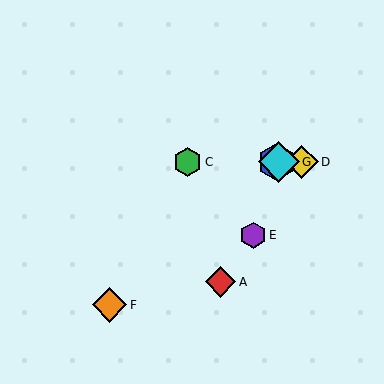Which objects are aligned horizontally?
Objects B, C, D, G are aligned horizontally.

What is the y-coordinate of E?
Object E is at y≈235.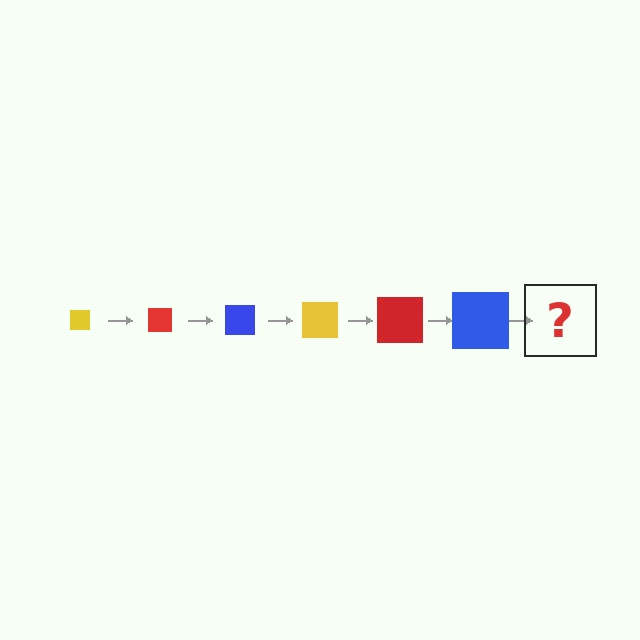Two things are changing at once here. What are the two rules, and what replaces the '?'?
The two rules are that the square grows larger each step and the color cycles through yellow, red, and blue. The '?' should be a yellow square, larger than the previous one.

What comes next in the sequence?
The next element should be a yellow square, larger than the previous one.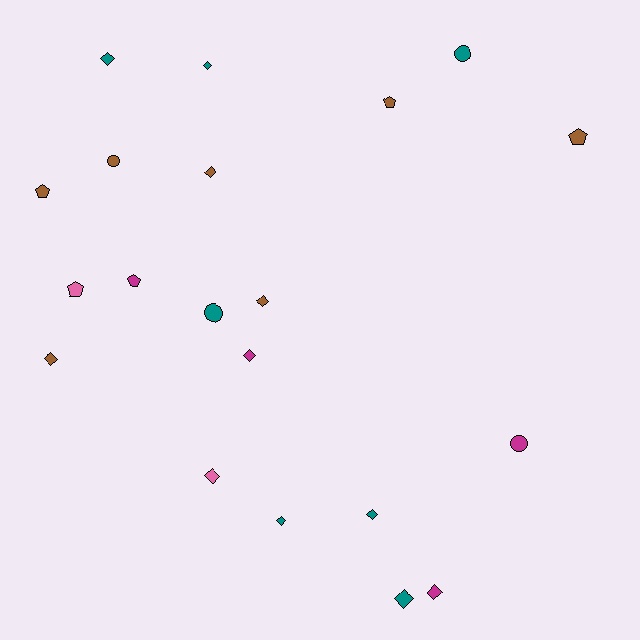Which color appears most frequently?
Teal, with 7 objects.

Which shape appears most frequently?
Diamond, with 11 objects.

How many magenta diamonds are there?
There are 2 magenta diamonds.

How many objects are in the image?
There are 20 objects.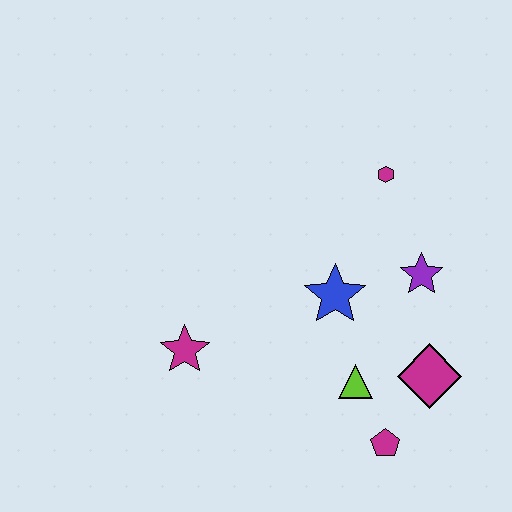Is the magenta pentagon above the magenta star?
No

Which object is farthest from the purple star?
The magenta star is farthest from the purple star.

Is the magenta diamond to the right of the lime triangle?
Yes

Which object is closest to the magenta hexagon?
The purple star is closest to the magenta hexagon.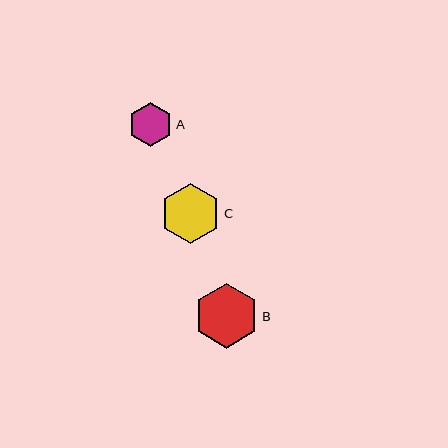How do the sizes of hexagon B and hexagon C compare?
Hexagon B and hexagon C are approximately the same size.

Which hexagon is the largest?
Hexagon B is the largest with a size of approximately 65 pixels.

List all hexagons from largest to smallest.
From largest to smallest: B, C, A.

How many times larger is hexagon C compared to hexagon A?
Hexagon C is approximately 1.3 times the size of hexagon A.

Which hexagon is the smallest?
Hexagon A is the smallest with a size of approximately 45 pixels.